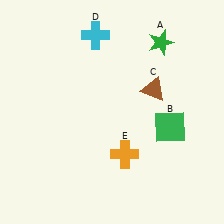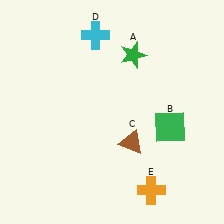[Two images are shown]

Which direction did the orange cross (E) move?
The orange cross (E) moved down.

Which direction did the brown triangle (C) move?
The brown triangle (C) moved down.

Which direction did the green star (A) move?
The green star (A) moved left.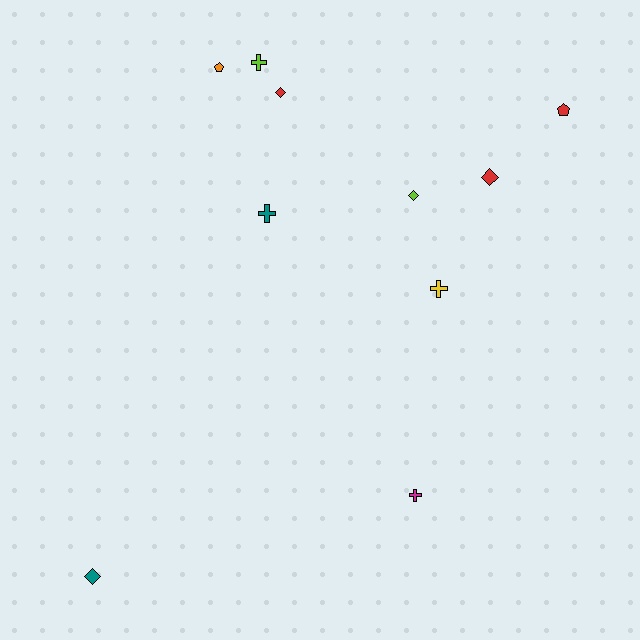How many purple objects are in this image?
There are no purple objects.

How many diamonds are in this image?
There are 4 diamonds.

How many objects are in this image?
There are 10 objects.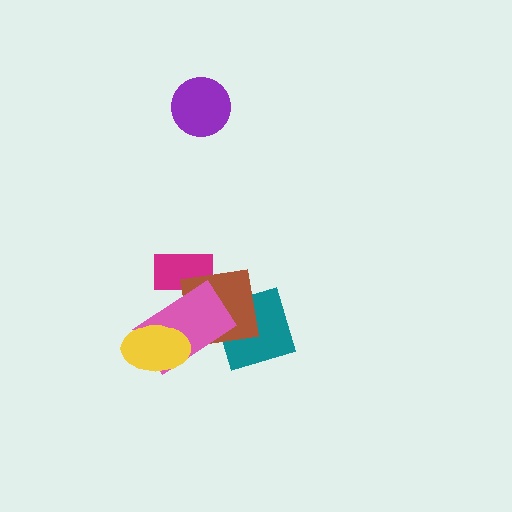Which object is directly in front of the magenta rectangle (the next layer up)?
The brown square is directly in front of the magenta rectangle.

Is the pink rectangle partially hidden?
Yes, it is partially covered by another shape.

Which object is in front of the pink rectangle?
The yellow ellipse is in front of the pink rectangle.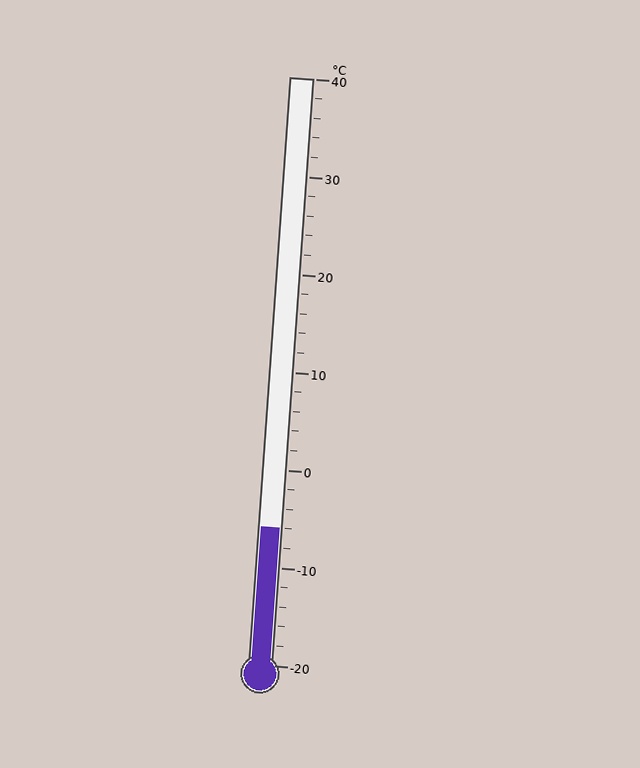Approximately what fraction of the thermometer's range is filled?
The thermometer is filled to approximately 25% of its range.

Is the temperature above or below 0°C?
The temperature is below 0°C.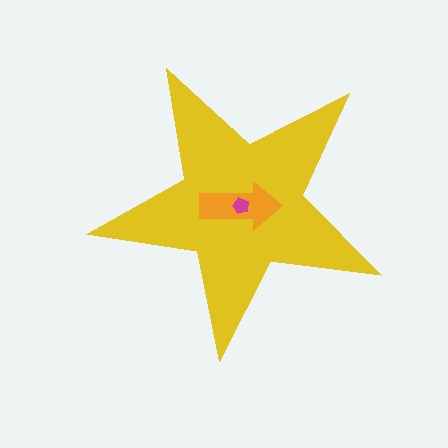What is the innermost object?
The magenta pentagon.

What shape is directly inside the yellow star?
The orange arrow.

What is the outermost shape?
The yellow star.